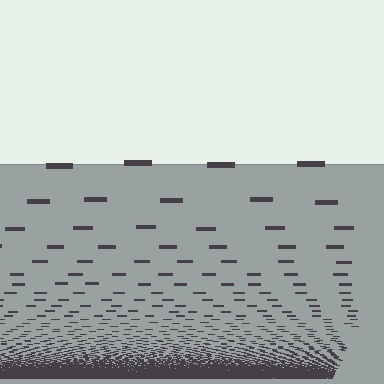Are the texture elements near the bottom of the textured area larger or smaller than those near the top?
Smaller. The gradient is inverted — elements near the bottom are smaller and denser.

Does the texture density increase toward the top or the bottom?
Density increases toward the bottom.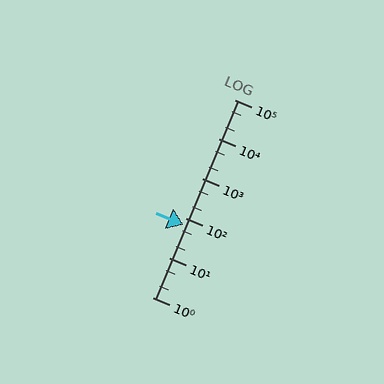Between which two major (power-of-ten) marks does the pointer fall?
The pointer is between 10 and 100.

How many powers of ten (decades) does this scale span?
The scale spans 5 decades, from 1 to 100000.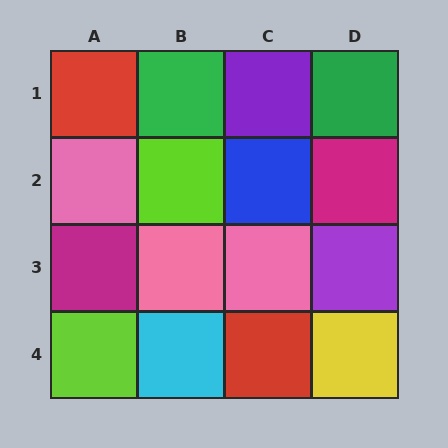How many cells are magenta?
2 cells are magenta.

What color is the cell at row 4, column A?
Lime.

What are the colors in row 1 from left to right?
Red, green, purple, green.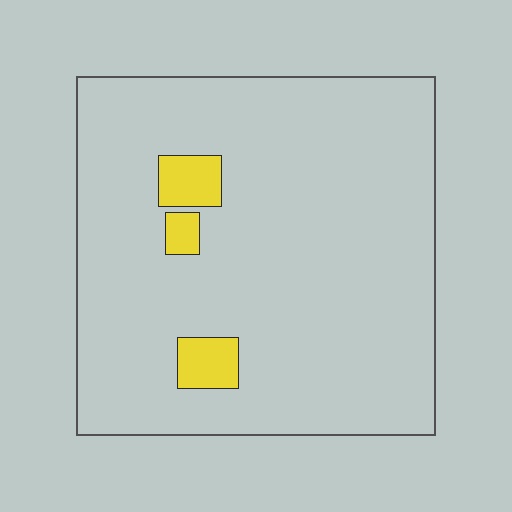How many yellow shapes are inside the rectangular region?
3.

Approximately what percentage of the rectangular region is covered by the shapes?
Approximately 5%.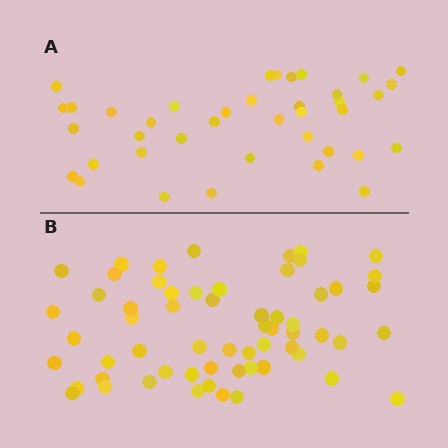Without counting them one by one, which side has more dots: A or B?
Region B (the bottom region) has more dots.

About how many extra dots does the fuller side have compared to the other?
Region B has approximately 20 more dots than region A.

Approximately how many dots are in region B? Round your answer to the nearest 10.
About 60 dots.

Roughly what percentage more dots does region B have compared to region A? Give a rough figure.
About 55% more.